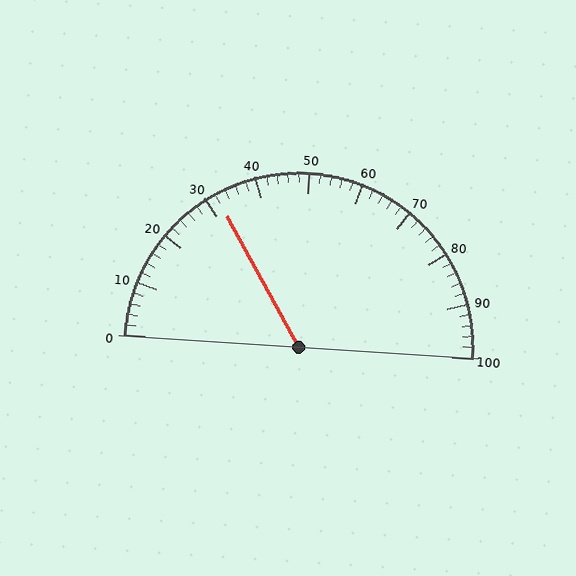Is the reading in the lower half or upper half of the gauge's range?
The reading is in the lower half of the range (0 to 100).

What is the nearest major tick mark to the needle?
The nearest major tick mark is 30.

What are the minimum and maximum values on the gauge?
The gauge ranges from 0 to 100.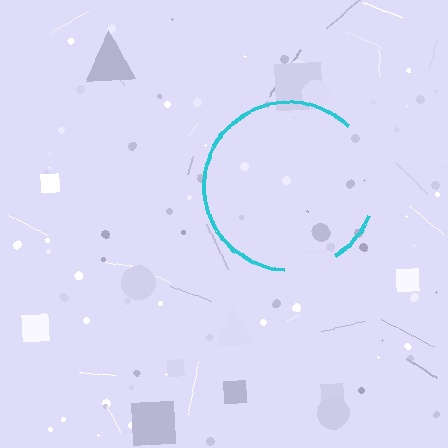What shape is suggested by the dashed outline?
The dashed outline suggests a circle.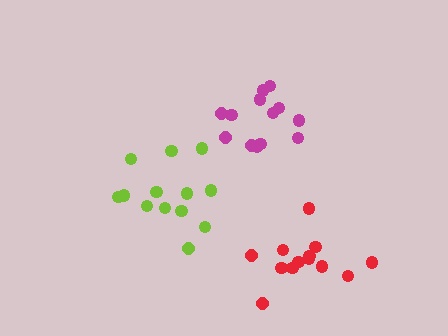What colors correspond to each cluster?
The clusters are colored: lime, red, magenta.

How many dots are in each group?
Group 1: 13 dots, Group 2: 13 dots, Group 3: 13 dots (39 total).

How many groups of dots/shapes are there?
There are 3 groups.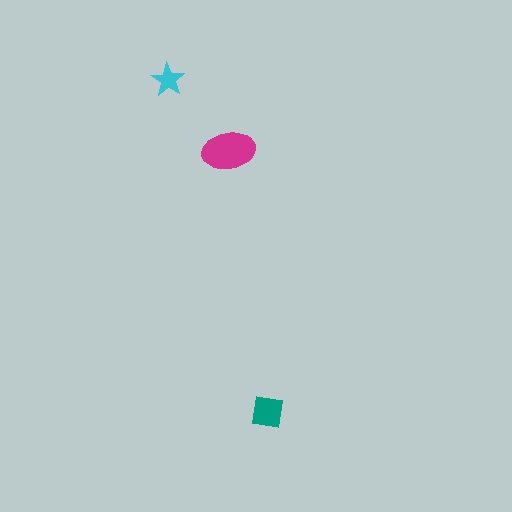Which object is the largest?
The magenta ellipse.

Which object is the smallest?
The cyan star.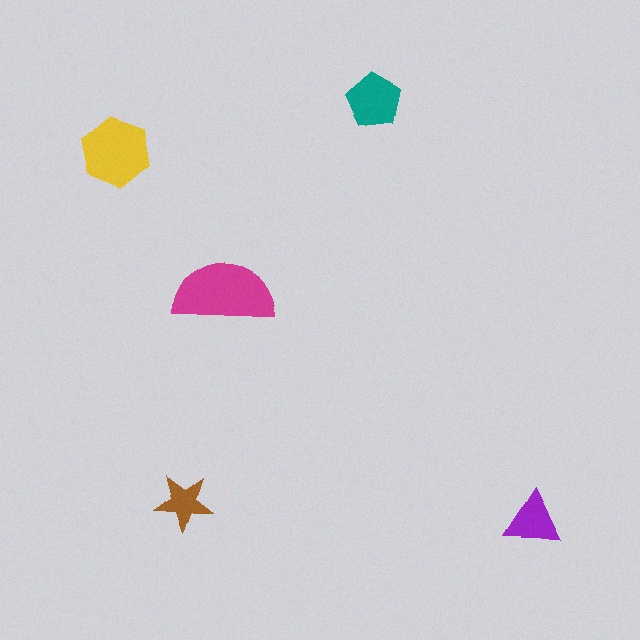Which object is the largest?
The magenta semicircle.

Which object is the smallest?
The brown star.